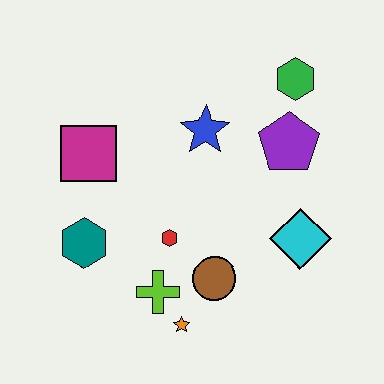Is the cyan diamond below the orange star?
No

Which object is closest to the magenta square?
The teal hexagon is closest to the magenta square.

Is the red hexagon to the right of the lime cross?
Yes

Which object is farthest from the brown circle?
The green hexagon is farthest from the brown circle.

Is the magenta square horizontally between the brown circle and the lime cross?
No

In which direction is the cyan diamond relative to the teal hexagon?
The cyan diamond is to the right of the teal hexagon.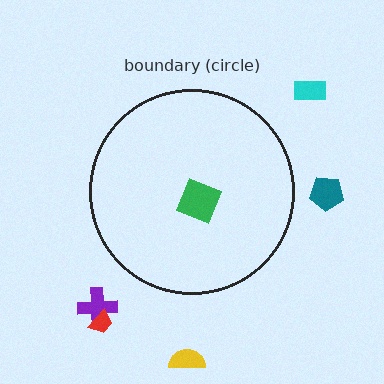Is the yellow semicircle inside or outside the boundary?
Outside.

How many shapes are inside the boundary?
1 inside, 5 outside.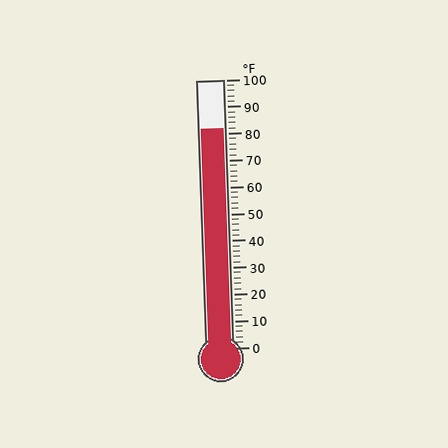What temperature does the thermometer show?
The thermometer shows approximately 82°F.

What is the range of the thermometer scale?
The thermometer scale ranges from 0°F to 100°F.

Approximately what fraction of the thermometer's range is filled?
The thermometer is filled to approximately 80% of its range.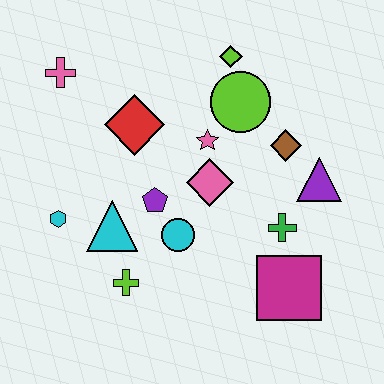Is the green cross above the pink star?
No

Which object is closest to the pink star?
The pink diamond is closest to the pink star.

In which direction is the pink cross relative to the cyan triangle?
The pink cross is above the cyan triangle.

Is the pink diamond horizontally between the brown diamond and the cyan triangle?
Yes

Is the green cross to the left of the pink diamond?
No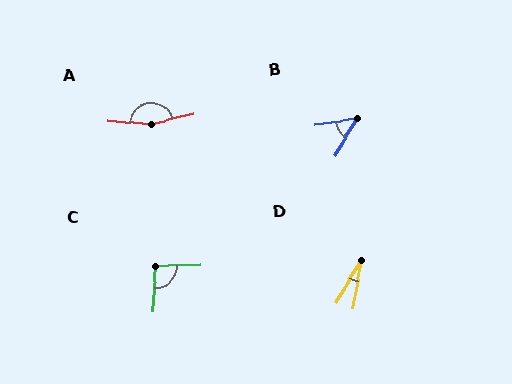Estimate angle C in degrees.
Approximately 95 degrees.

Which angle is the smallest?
D, at approximately 21 degrees.